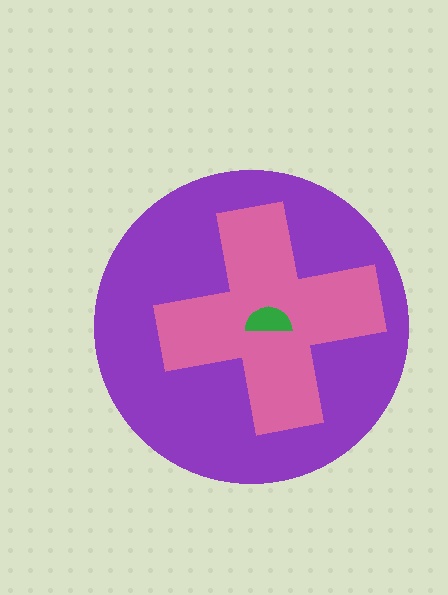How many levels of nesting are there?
3.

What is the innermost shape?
The green semicircle.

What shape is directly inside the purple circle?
The pink cross.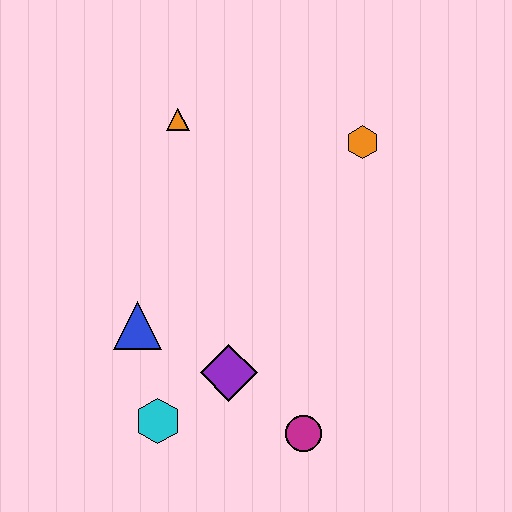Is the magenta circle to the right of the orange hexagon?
No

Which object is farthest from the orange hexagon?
The cyan hexagon is farthest from the orange hexagon.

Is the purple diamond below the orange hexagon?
Yes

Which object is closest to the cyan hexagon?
The purple diamond is closest to the cyan hexagon.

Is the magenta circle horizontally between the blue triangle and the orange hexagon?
Yes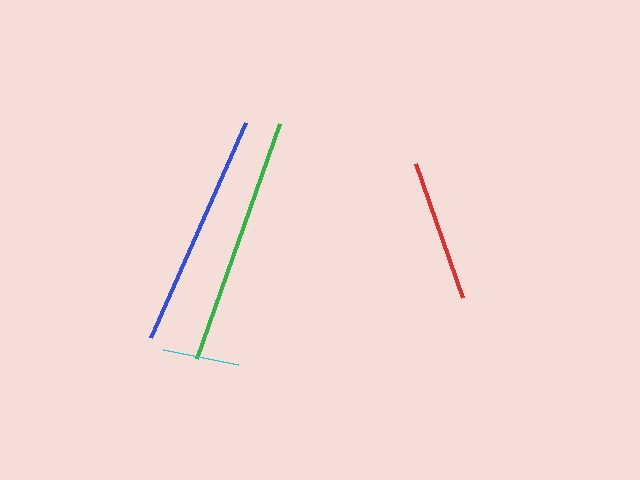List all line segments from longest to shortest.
From longest to shortest: green, blue, red, cyan.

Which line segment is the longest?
The green line is the longest at approximately 249 pixels.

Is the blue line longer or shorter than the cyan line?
The blue line is longer than the cyan line.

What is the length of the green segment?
The green segment is approximately 249 pixels long.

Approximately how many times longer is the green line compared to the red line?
The green line is approximately 1.7 times the length of the red line.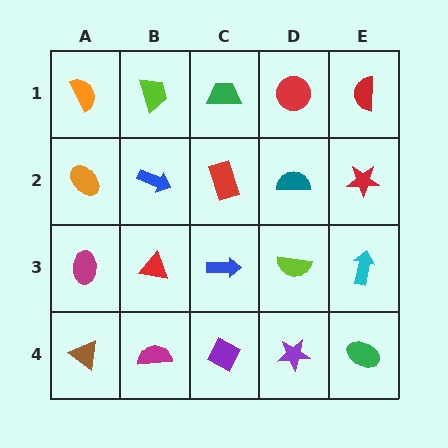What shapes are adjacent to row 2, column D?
A red circle (row 1, column D), a lime semicircle (row 3, column D), a red rectangle (row 2, column C), a red star (row 2, column E).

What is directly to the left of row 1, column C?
A lime trapezoid.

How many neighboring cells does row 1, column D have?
3.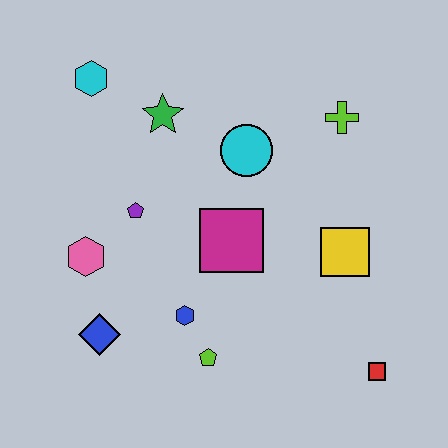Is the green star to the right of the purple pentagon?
Yes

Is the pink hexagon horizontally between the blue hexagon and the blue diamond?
No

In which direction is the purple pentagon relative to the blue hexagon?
The purple pentagon is above the blue hexagon.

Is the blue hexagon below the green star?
Yes